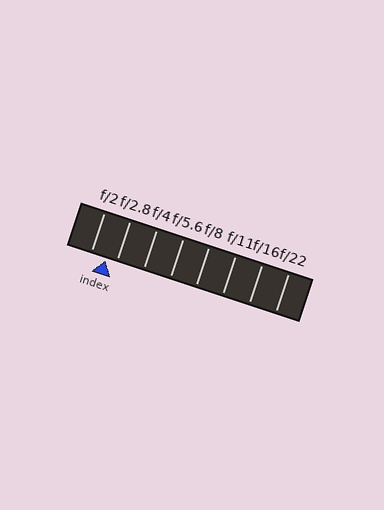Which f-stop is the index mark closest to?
The index mark is closest to f/2.8.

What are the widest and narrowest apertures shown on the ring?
The widest aperture shown is f/2 and the narrowest is f/22.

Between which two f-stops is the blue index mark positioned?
The index mark is between f/2 and f/2.8.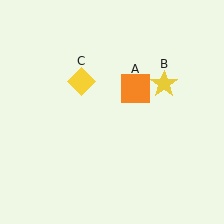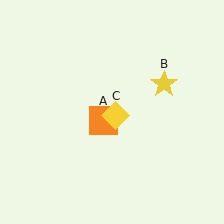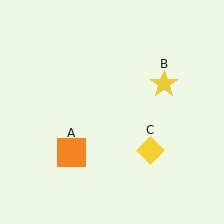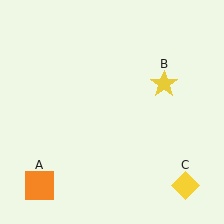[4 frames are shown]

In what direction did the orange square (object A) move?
The orange square (object A) moved down and to the left.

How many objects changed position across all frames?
2 objects changed position: orange square (object A), yellow diamond (object C).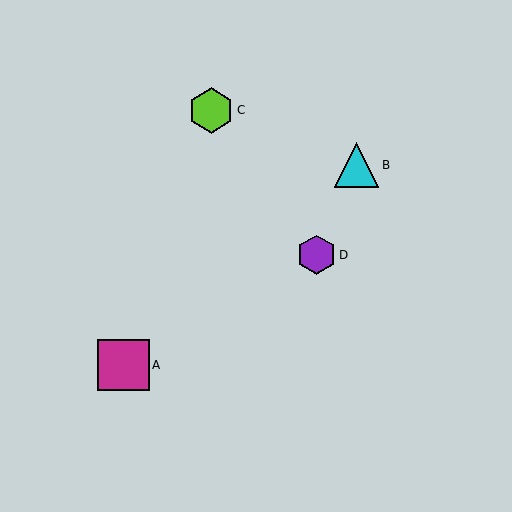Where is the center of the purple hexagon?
The center of the purple hexagon is at (316, 255).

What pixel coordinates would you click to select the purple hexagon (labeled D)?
Click at (316, 255) to select the purple hexagon D.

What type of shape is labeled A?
Shape A is a magenta square.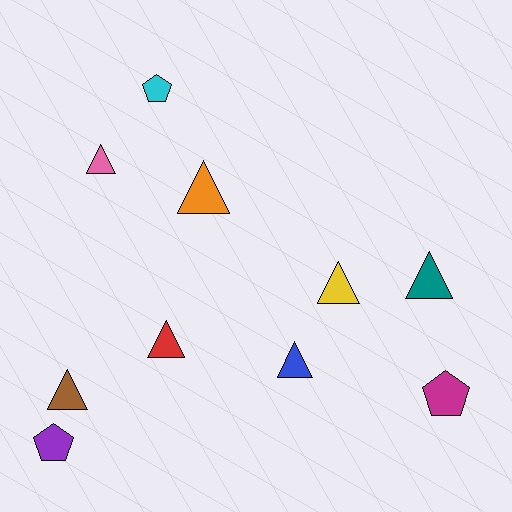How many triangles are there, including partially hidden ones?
There are 7 triangles.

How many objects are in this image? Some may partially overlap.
There are 10 objects.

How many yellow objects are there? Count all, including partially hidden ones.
There is 1 yellow object.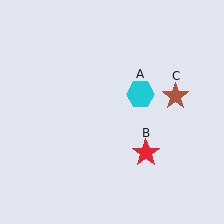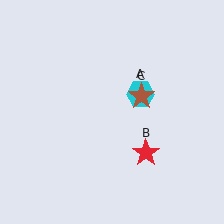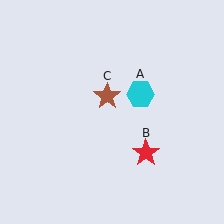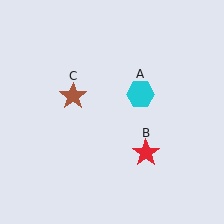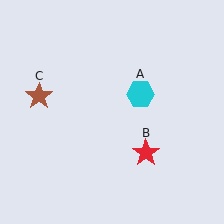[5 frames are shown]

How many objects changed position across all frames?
1 object changed position: brown star (object C).